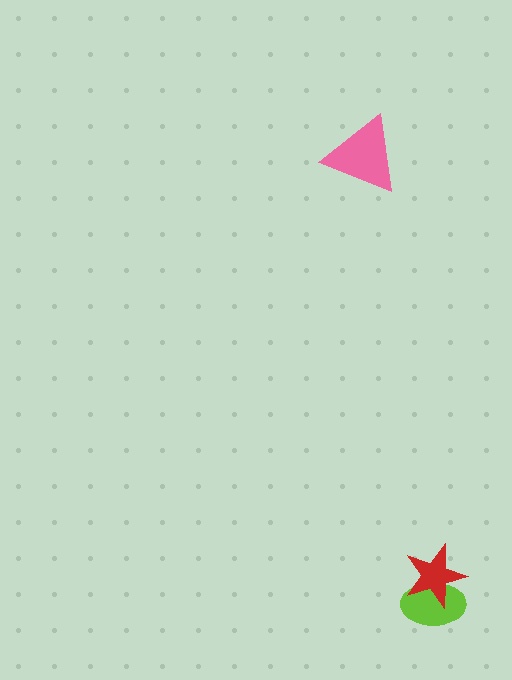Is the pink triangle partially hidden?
No, no other shape covers it.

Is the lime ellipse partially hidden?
Yes, it is partially covered by another shape.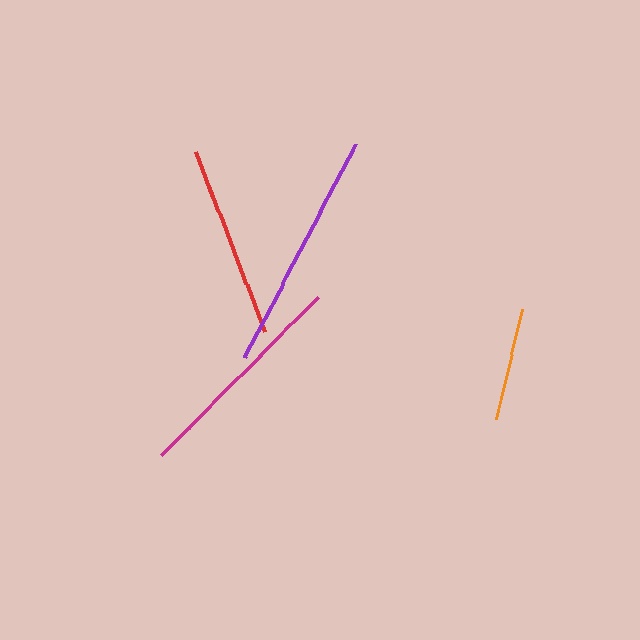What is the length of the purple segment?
The purple segment is approximately 241 pixels long.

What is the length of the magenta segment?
The magenta segment is approximately 223 pixels long.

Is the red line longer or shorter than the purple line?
The purple line is longer than the red line.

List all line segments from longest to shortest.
From longest to shortest: purple, magenta, red, orange.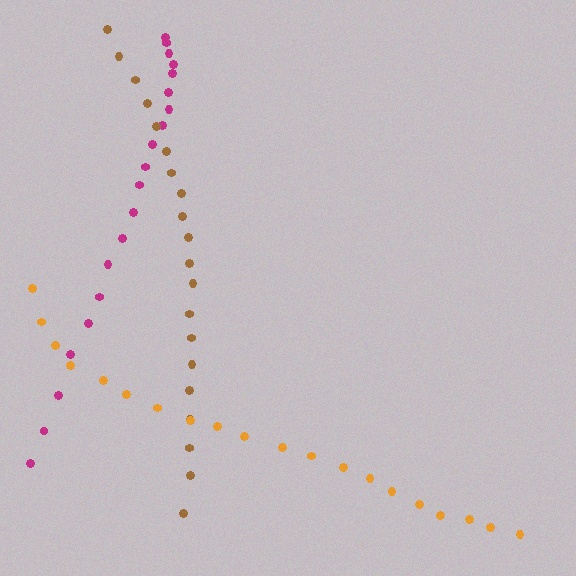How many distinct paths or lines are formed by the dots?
There are 3 distinct paths.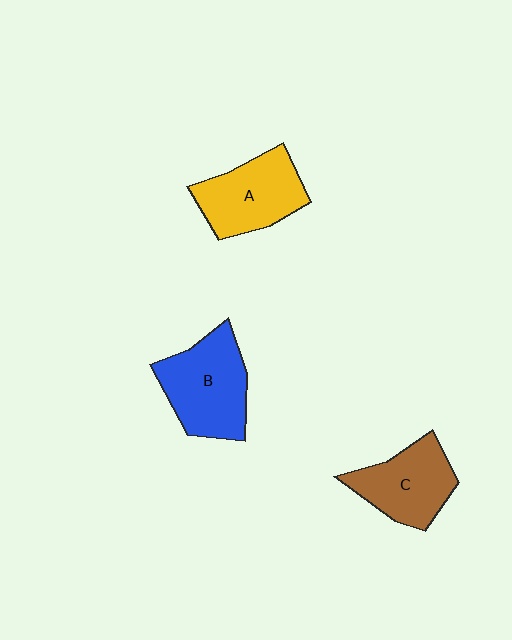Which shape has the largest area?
Shape B (blue).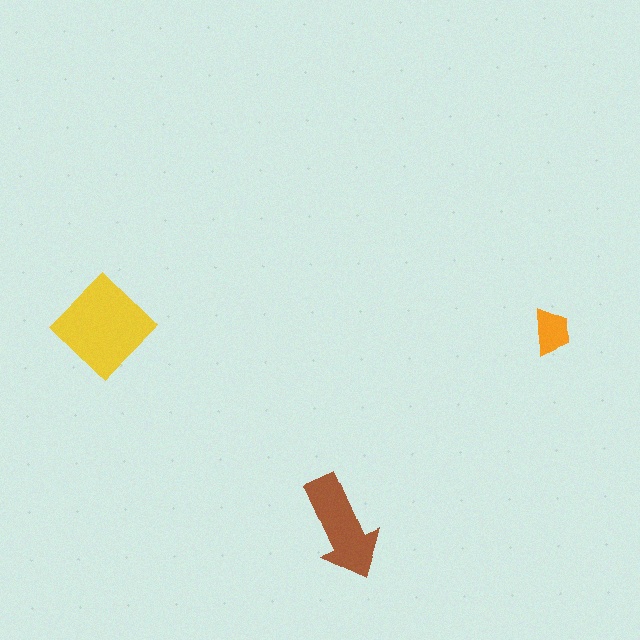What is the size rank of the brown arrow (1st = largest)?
2nd.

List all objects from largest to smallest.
The yellow diamond, the brown arrow, the orange trapezoid.